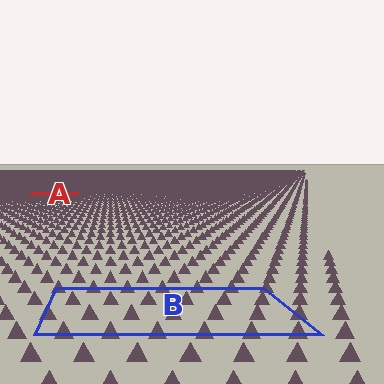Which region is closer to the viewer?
Region B is closer. The texture elements there are larger and more spread out.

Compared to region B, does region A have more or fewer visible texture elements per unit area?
Region A has more texture elements per unit area — they are packed more densely because it is farther away.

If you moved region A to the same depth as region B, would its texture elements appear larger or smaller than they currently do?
They would appear larger. At a closer depth, the same texture elements are projected at a bigger on-screen size.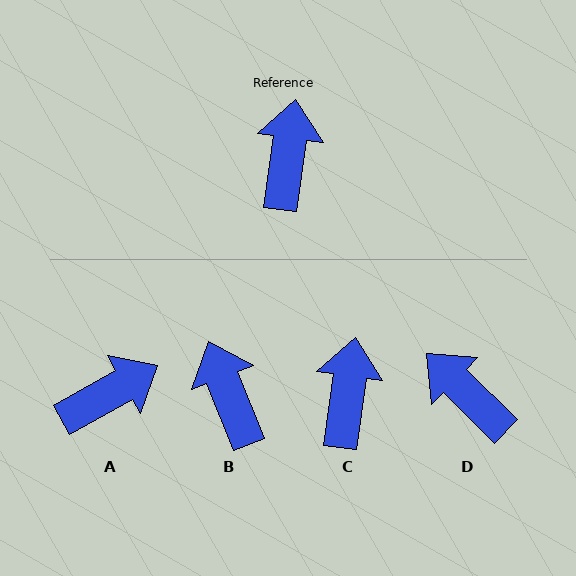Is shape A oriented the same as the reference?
No, it is off by about 53 degrees.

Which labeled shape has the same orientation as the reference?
C.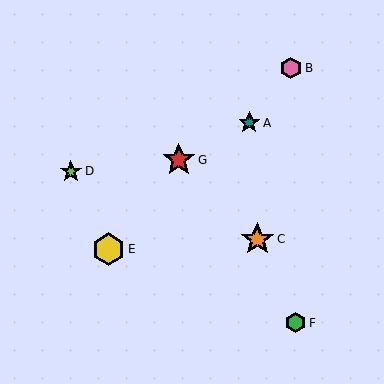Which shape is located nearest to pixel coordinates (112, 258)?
The yellow hexagon (labeled E) at (108, 249) is nearest to that location.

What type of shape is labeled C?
Shape C is an orange star.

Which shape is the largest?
The orange star (labeled C) is the largest.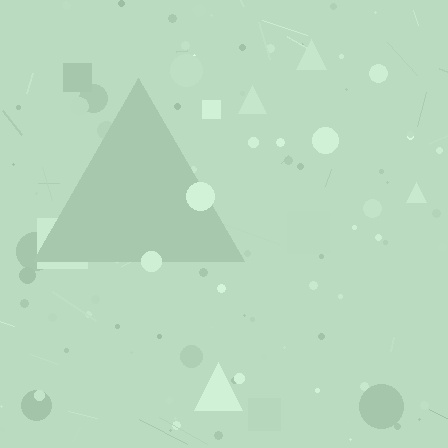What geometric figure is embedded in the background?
A triangle is embedded in the background.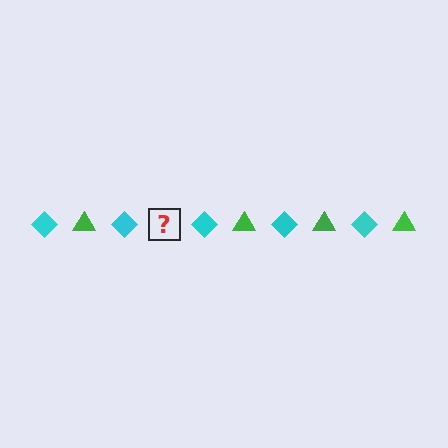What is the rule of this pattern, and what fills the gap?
The rule is that the pattern alternates between cyan diamond and green triangle. The gap should be filled with a green triangle.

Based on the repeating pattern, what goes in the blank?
The blank should be a green triangle.